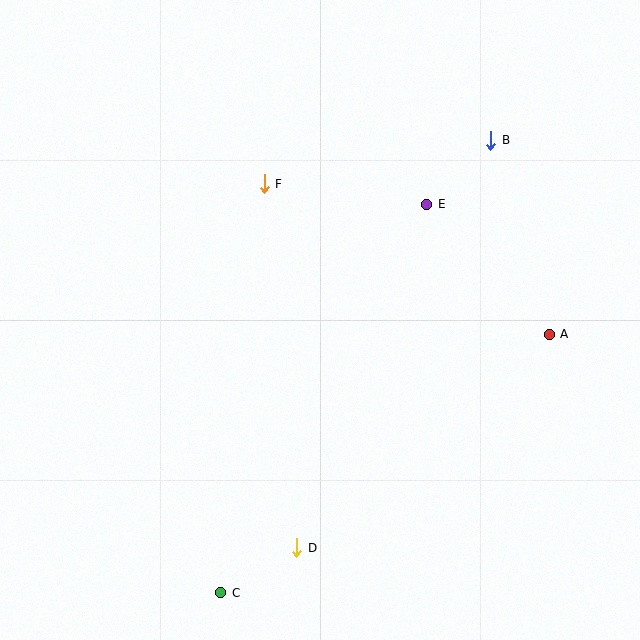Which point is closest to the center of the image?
Point F at (264, 184) is closest to the center.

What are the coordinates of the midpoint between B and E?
The midpoint between B and E is at (459, 172).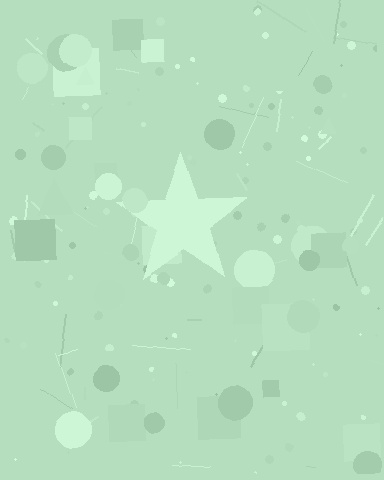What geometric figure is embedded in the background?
A star is embedded in the background.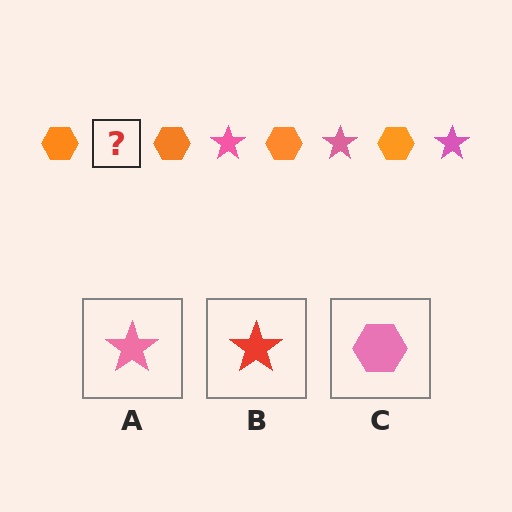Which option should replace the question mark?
Option A.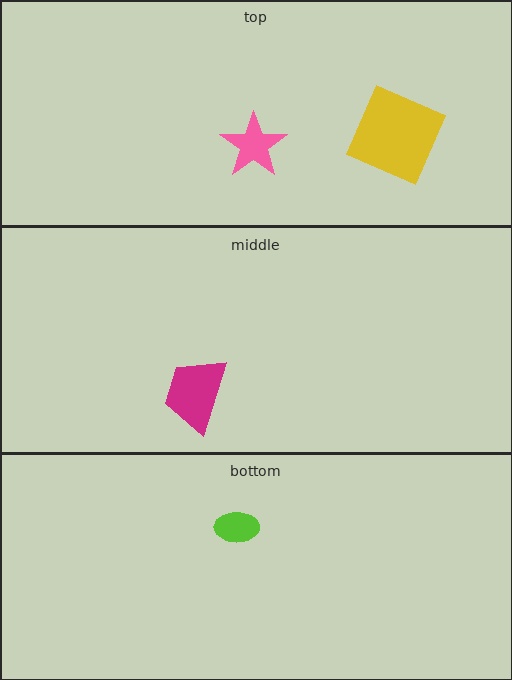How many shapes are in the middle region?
1.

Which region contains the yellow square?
The top region.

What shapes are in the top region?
The pink star, the yellow square.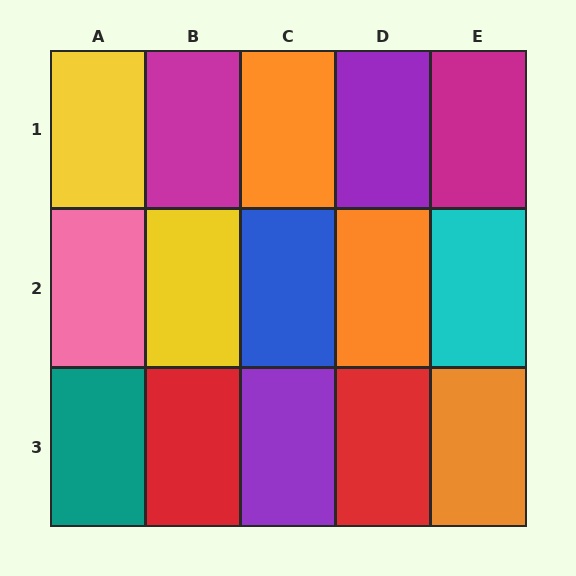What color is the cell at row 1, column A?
Yellow.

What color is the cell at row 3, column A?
Teal.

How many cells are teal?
1 cell is teal.